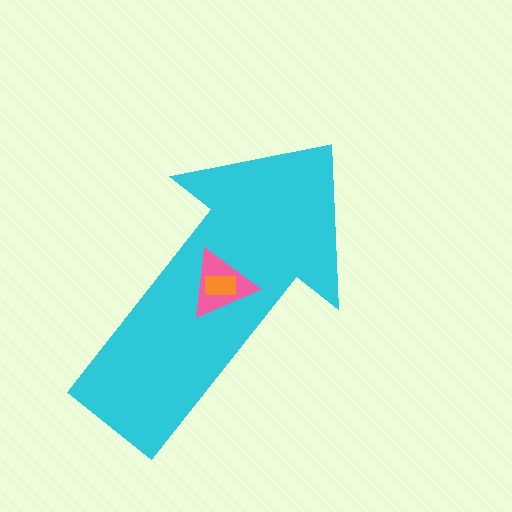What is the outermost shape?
The cyan arrow.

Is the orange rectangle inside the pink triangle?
Yes.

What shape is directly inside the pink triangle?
The orange rectangle.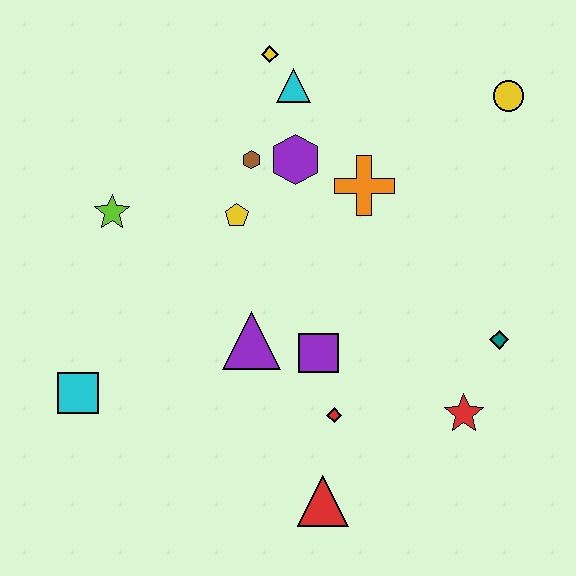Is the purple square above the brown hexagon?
No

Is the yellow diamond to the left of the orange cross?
Yes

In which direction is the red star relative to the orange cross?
The red star is below the orange cross.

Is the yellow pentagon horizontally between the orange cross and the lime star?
Yes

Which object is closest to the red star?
The teal diamond is closest to the red star.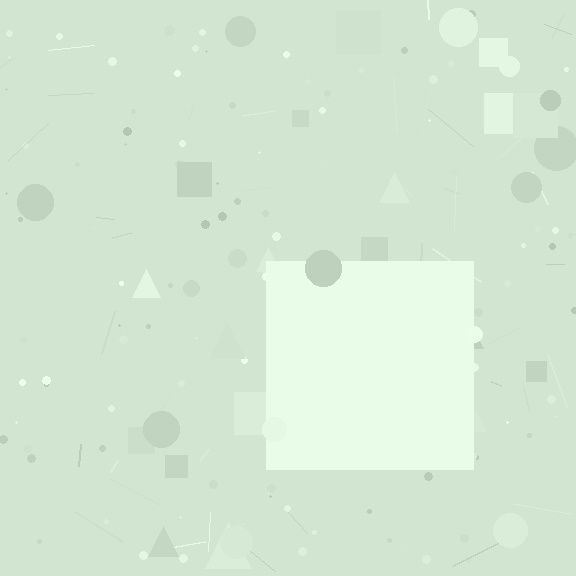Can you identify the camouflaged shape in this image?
The camouflaged shape is a square.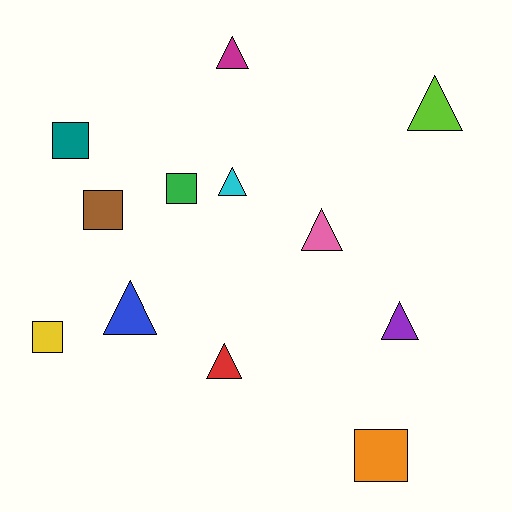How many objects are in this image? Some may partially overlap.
There are 12 objects.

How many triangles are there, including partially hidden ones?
There are 7 triangles.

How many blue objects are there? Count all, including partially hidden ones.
There is 1 blue object.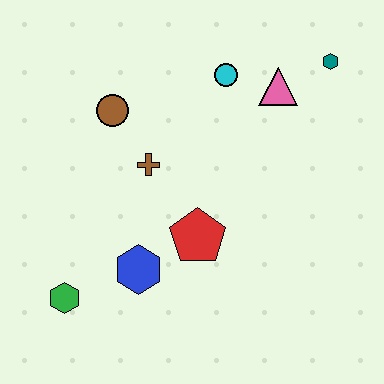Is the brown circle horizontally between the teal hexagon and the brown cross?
No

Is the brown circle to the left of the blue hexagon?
Yes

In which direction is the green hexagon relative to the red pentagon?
The green hexagon is to the left of the red pentagon.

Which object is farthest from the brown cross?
The teal hexagon is farthest from the brown cross.